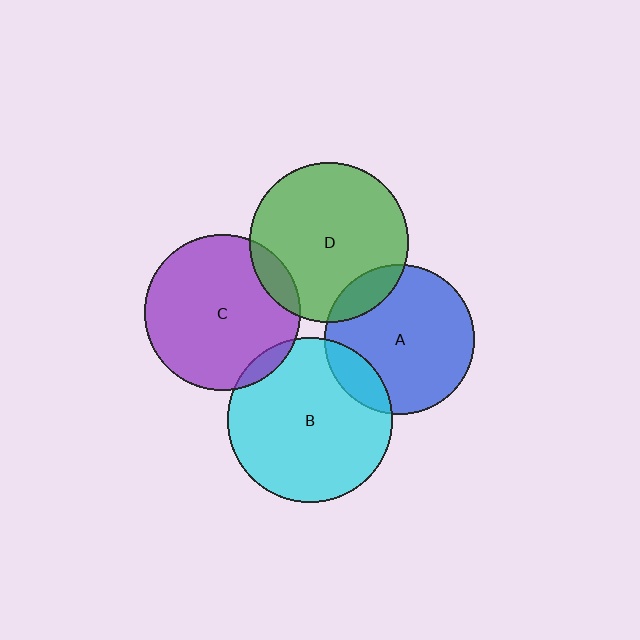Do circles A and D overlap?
Yes.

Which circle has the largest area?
Circle B (cyan).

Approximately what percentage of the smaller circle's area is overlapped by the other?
Approximately 15%.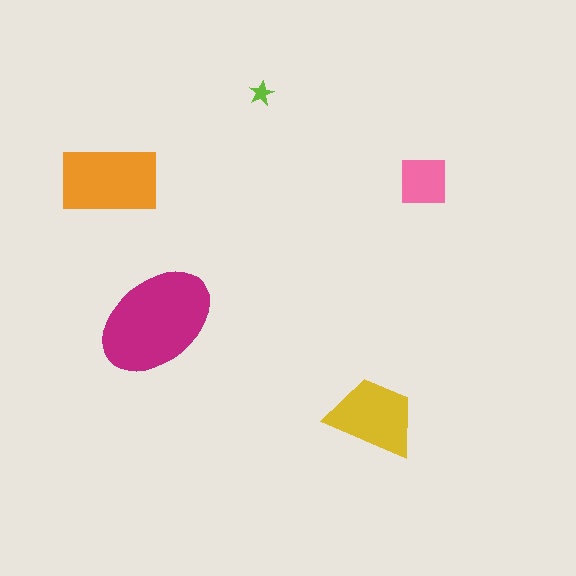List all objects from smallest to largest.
The lime star, the pink square, the yellow trapezoid, the orange rectangle, the magenta ellipse.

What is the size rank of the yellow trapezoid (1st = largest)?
3rd.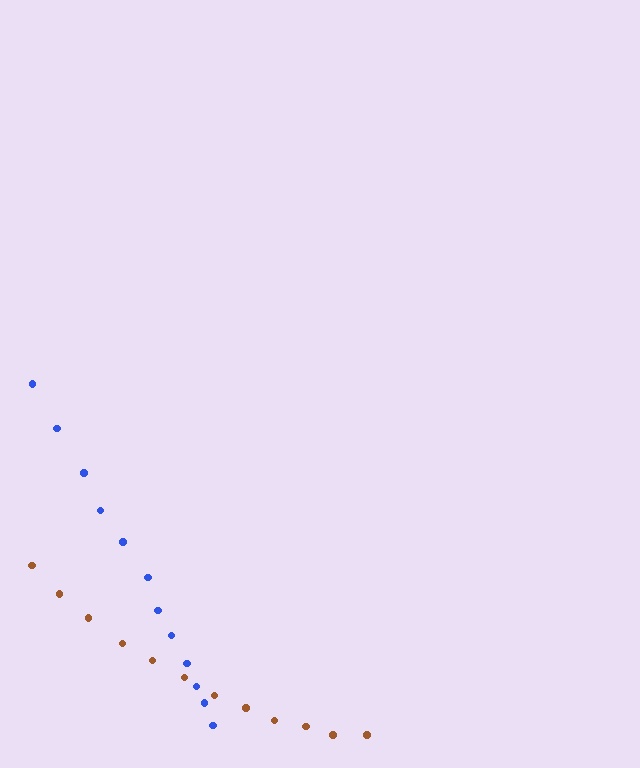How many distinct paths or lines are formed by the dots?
There are 2 distinct paths.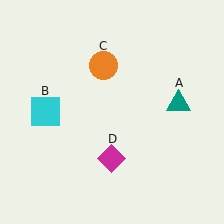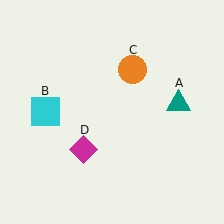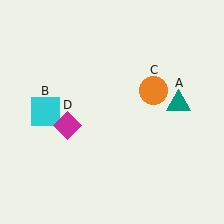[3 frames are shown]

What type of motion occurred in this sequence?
The orange circle (object C), magenta diamond (object D) rotated clockwise around the center of the scene.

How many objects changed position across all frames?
2 objects changed position: orange circle (object C), magenta diamond (object D).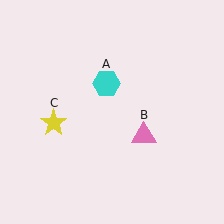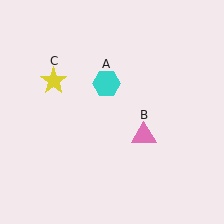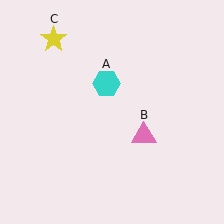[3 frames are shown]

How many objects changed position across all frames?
1 object changed position: yellow star (object C).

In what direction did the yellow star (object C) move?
The yellow star (object C) moved up.